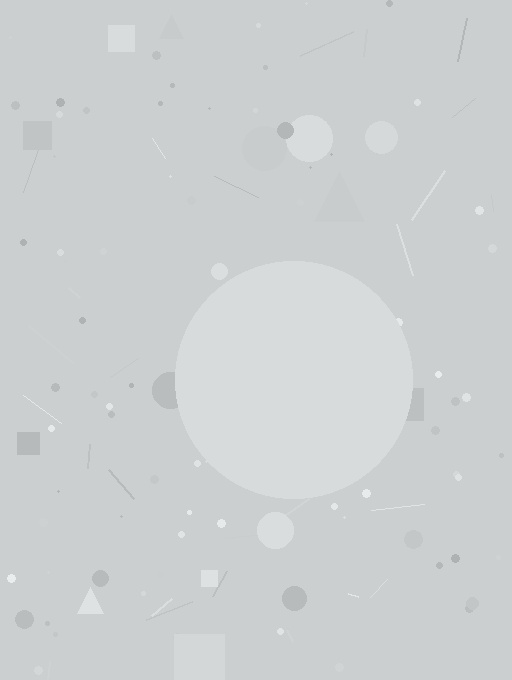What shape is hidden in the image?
A circle is hidden in the image.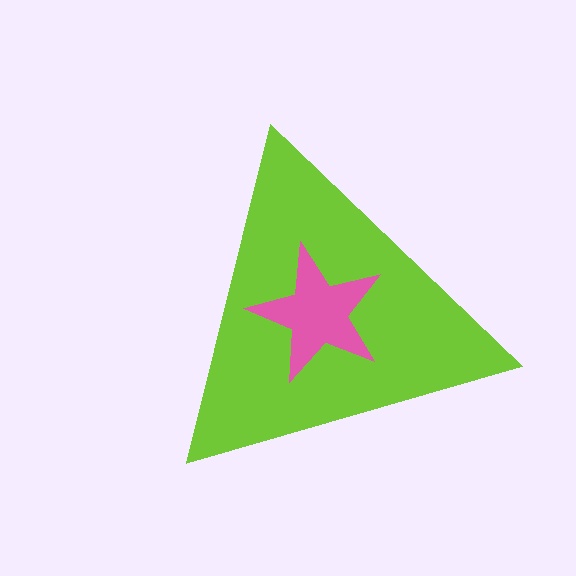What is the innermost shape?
The pink star.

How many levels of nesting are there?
2.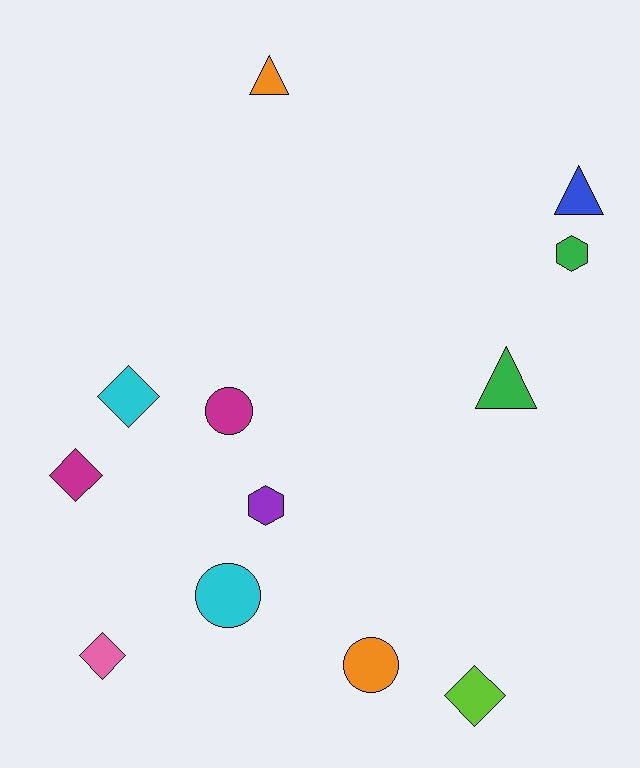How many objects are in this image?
There are 12 objects.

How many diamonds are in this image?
There are 4 diamonds.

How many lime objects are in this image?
There is 1 lime object.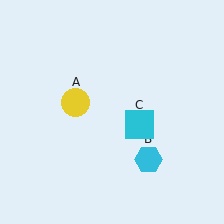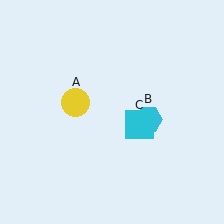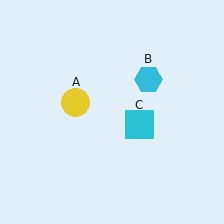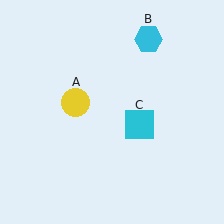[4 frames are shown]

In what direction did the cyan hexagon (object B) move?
The cyan hexagon (object B) moved up.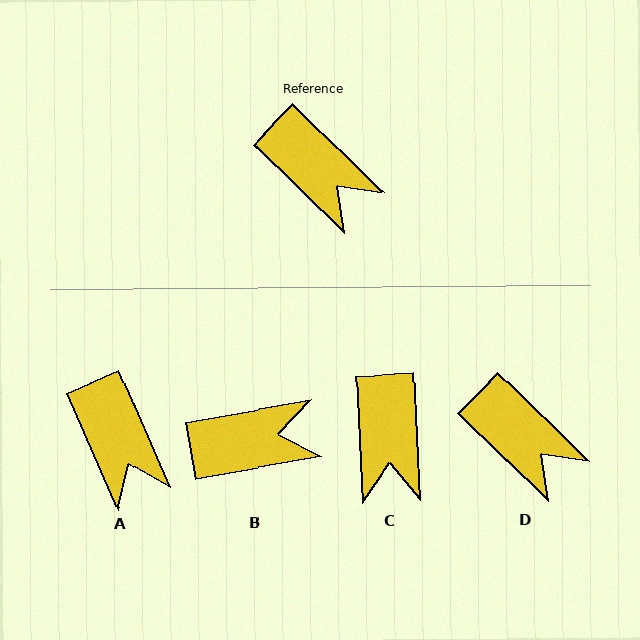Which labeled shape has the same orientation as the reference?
D.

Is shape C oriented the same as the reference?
No, it is off by about 43 degrees.